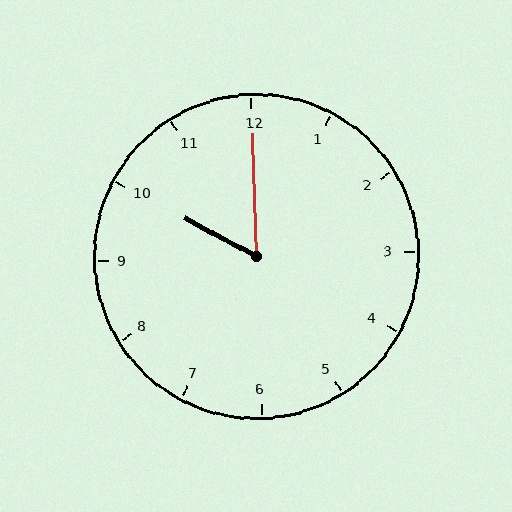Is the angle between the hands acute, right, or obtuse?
It is acute.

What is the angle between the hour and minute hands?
Approximately 60 degrees.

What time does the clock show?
10:00.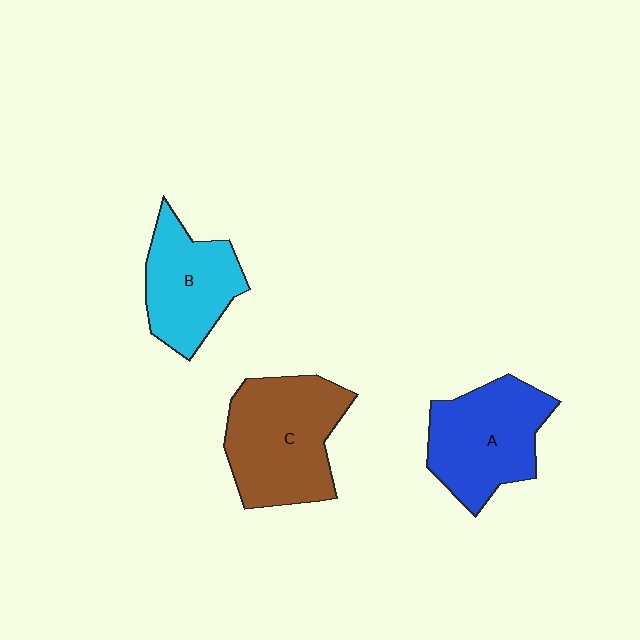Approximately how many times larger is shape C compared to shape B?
Approximately 1.4 times.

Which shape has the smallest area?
Shape B (cyan).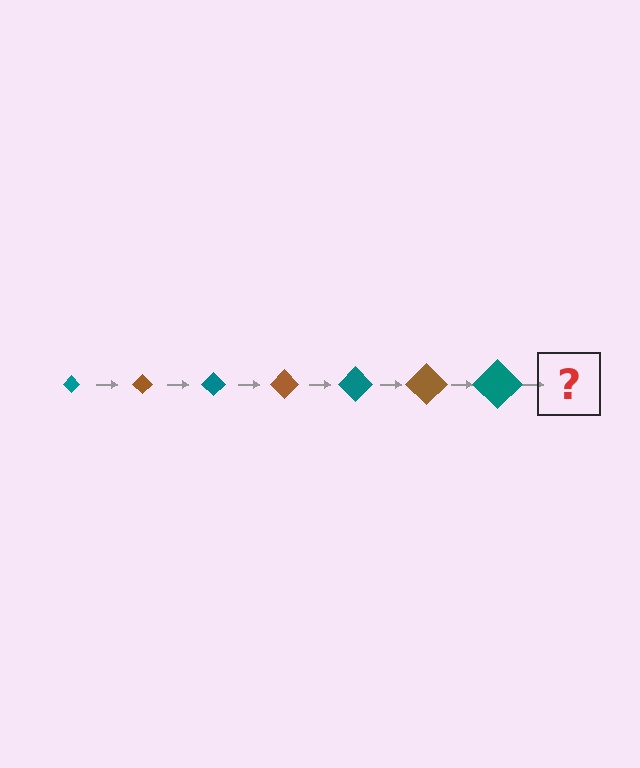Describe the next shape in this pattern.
It should be a brown diamond, larger than the previous one.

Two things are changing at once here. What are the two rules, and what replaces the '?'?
The two rules are that the diamond grows larger each step and the color cycles through teal and brown. The '?' should be a brown diamond, larger than the previous one.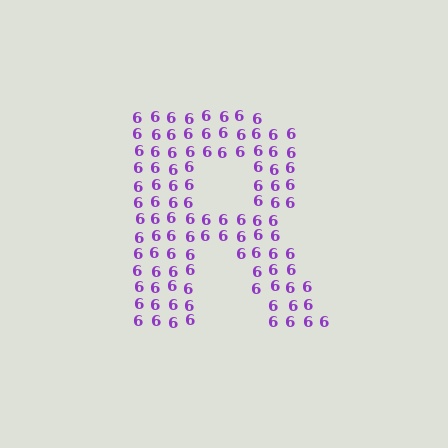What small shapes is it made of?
It is made of small digit 6's.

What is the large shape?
The large shape is the letter R.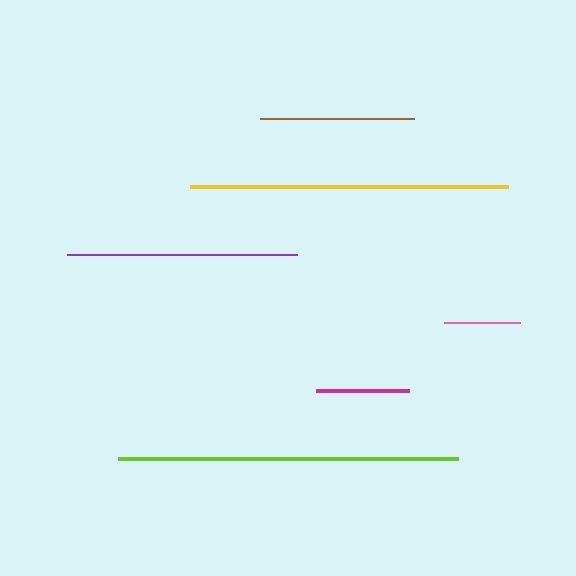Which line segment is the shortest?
The pink line is the shortest at approximately 76 pixels.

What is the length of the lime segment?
The lime segment is approximately 339 pixels long.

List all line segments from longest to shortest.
From longest to shortest: lime, yellow, purple, brown, magenta, pink.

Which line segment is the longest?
The lime line is the longest at approximately 339 pixels.